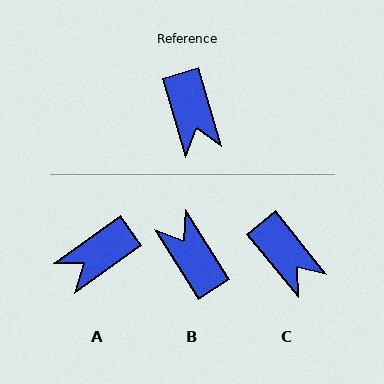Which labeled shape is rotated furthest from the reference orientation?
B, about 164 degrees away.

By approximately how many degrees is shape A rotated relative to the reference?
Approximately 71 degrees clockwise.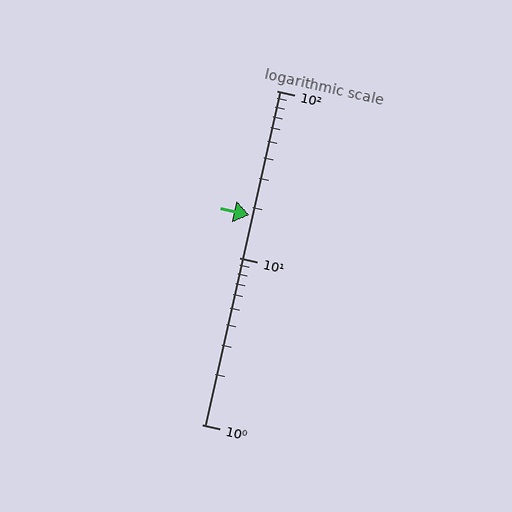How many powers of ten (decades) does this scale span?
The scale spans 2 decades, from 1 to 100.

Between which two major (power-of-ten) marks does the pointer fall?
The pointer is between 10 and 100.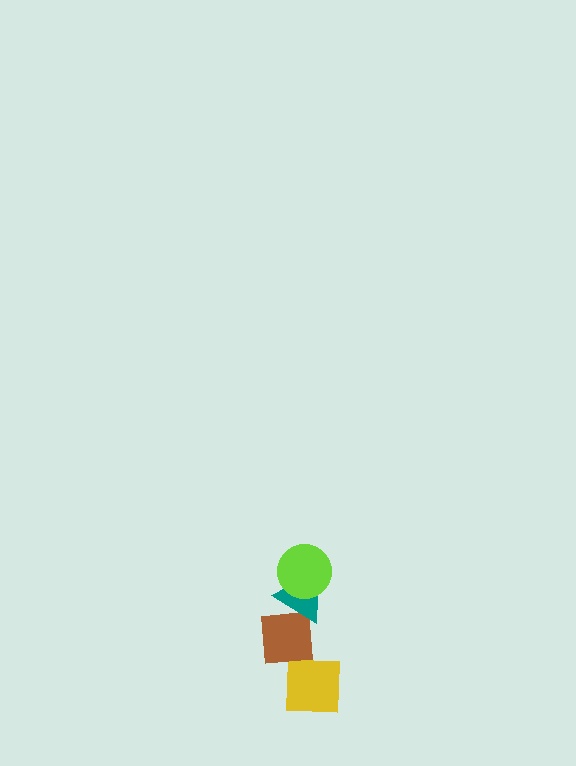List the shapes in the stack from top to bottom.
From top to bottom: the lime circle, the teal triangle, the brown square, the yellow square.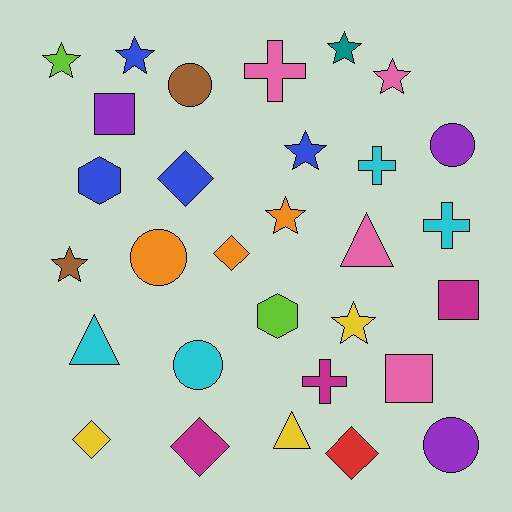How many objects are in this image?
There are 30 objects.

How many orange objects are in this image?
There are 3 orange objects.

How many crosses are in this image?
There are 4 crosses.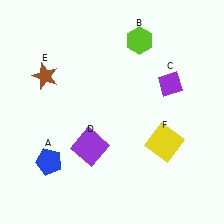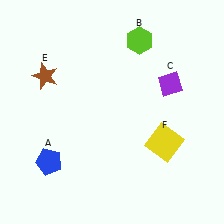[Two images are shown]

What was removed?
The purple square (D) was removed in Image 2.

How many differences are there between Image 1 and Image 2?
There is 1 difference between the two images.